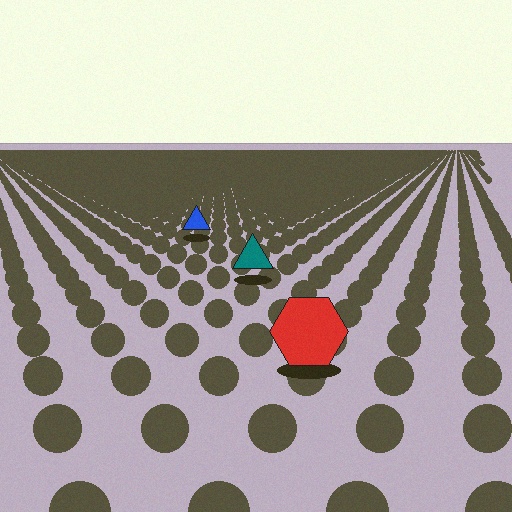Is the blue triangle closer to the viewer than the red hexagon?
No. The red hexagon is closer — you can tell from the texture gradient: the ground texture is coarser near it.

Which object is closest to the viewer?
The red hexagon is closest. The texture marks near it are larger and more spread out.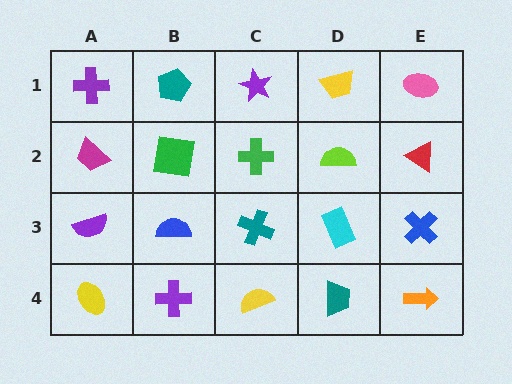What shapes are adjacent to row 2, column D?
A yellow trapezoid (row 1, column D), a cyan rectangle (row 3, column D), a green cross (row 2, column C), a red triangle (row 2, column E).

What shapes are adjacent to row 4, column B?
A blue semicircle (row 3, column B), a yellow ellipse (row 4, column A), a yellow semicircle (row 4, column C).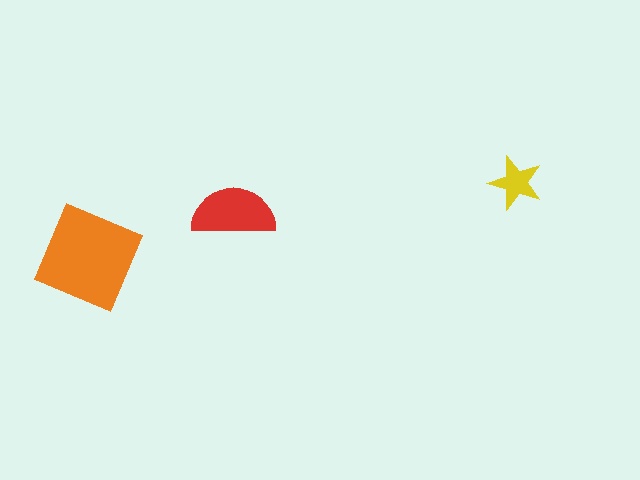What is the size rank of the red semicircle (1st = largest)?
2nd.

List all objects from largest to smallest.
The orange square, the red semicircle, the yellow star.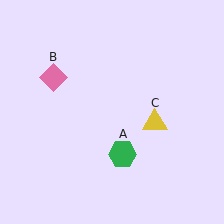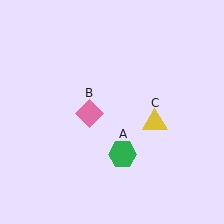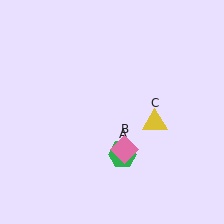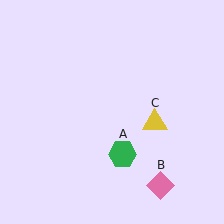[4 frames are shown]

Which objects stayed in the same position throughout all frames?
Green hexagon (object A) and yellow triangle (object C) remained stationary.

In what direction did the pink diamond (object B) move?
The pink diamond (object B) moved down and to the right.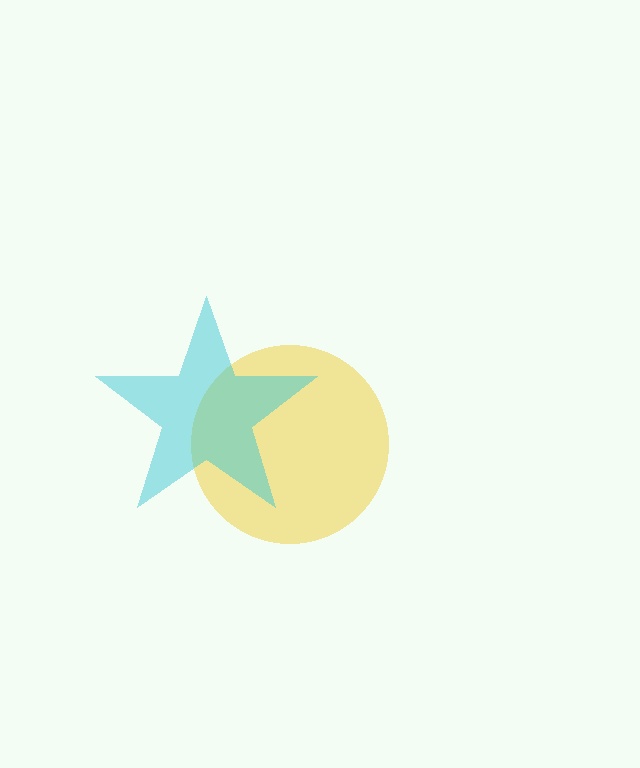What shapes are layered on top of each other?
The layered shapes are: a yellow circle, a cyan star.